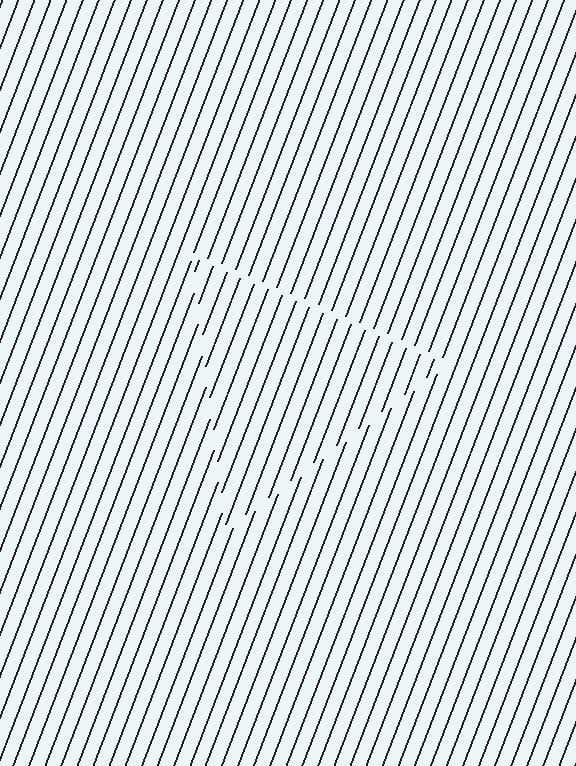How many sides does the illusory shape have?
3 sides — the line-ends trace a triangle.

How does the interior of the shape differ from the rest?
The interior of the shape contains the same grating, shifted by half a period — the contour is defined by the phase discontinuity where line-ends from the inner and outer gratings abut.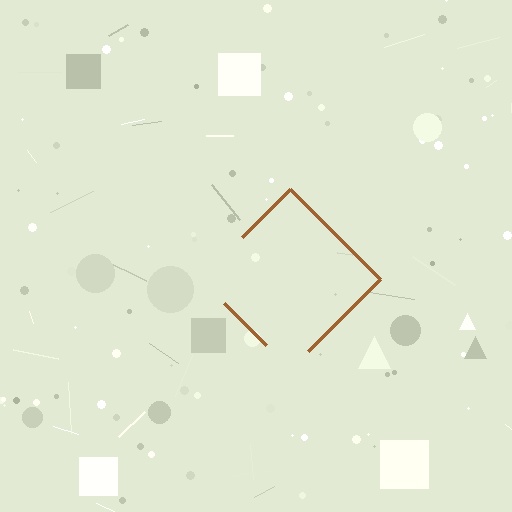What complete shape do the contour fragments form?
The contour fragments form a diamond.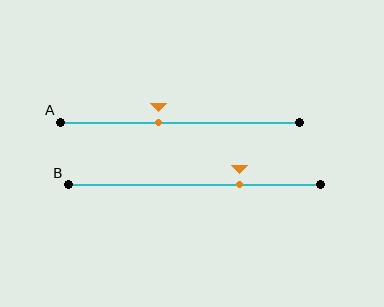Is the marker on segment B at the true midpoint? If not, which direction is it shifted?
No, the marker on segment B is shifted to the right by about 18% of the segment length.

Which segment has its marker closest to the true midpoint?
Segment A has its marker closest to the true midpoint.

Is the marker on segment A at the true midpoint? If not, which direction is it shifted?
No, the marker on segment A is shifted to the left by about 9% of the segment length.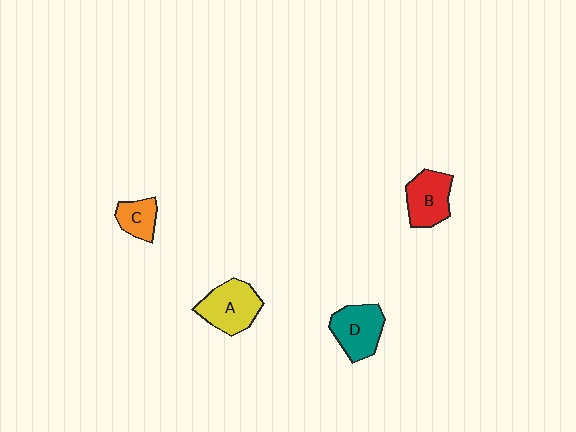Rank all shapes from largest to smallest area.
From largest to smallest: A (yellow), D (teal), B (red), C (orange).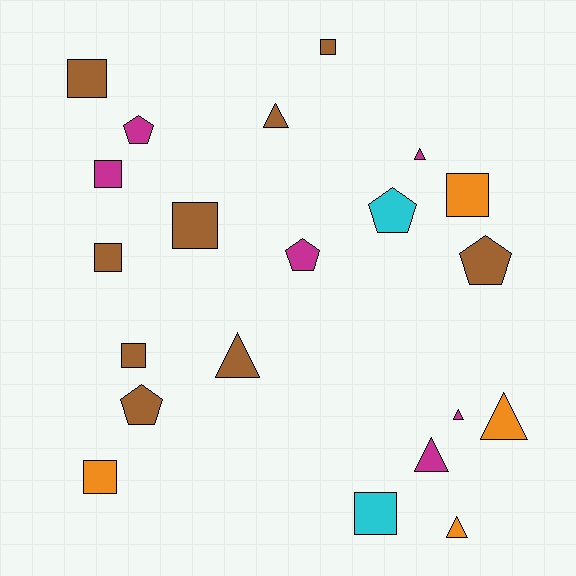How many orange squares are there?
There are 2 orange squares.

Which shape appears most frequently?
Square, with 9 objects.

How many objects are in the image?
There are 21 objects.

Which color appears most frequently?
Brown, with 9 objects.